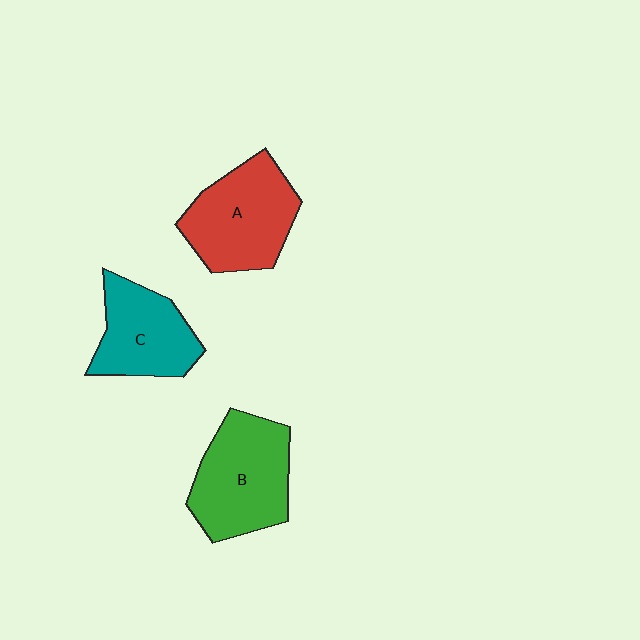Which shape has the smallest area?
Shape C (teal).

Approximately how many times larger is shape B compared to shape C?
Approximately 1.2 times.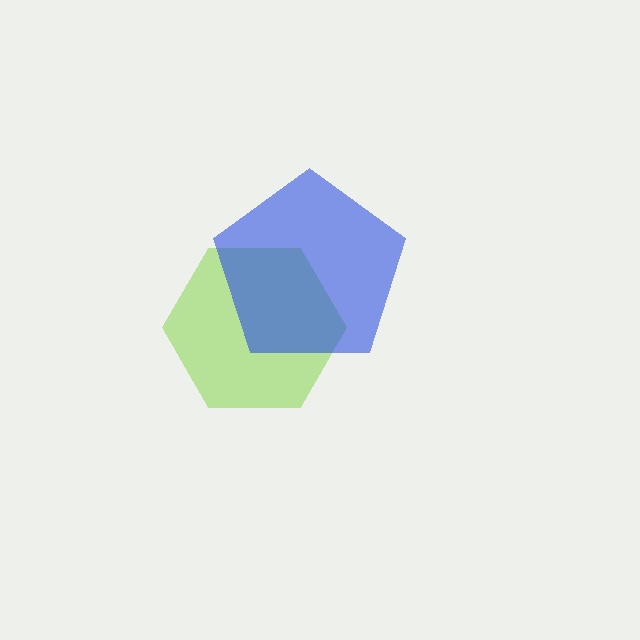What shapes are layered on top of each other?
The layered shapes are: a lime hexagon, a blue pentagon.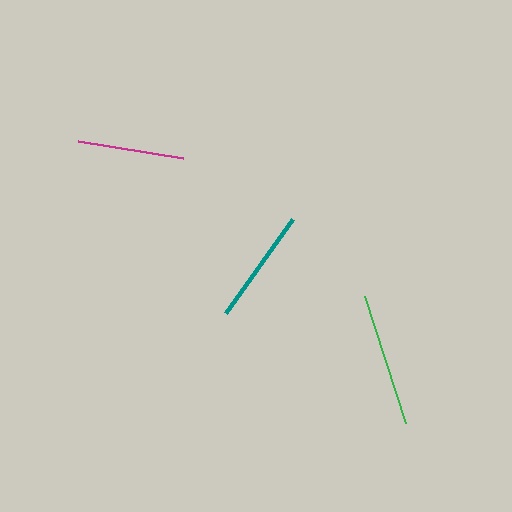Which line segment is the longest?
The green line is the longest at approximately 134 pixels.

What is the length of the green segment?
The green segment is approximately 134 pixels long.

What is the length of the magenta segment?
The magenta segment is approximately 105 pixels long.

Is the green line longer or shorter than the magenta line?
The green line is longer than the magenta line.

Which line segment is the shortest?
The magenta line is the shortest at approximately 105 pixels.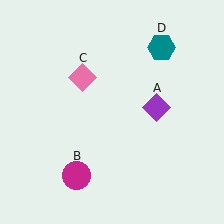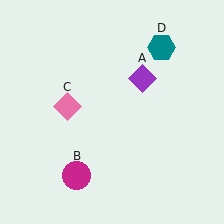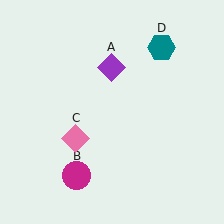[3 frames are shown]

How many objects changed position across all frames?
2 objects changed position: purple diamond (object A), pink diamond (object C).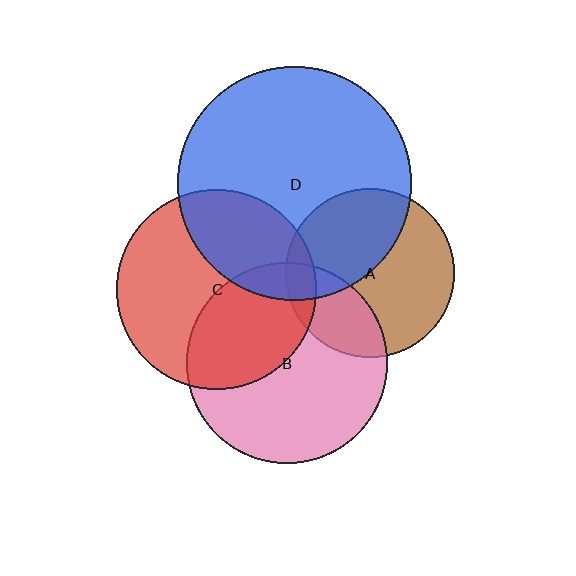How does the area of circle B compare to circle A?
Approximately 1.4 times.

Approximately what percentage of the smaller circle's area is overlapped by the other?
Approximately 10%.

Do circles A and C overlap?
Yes.